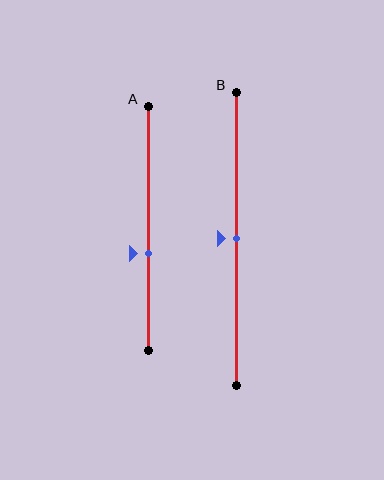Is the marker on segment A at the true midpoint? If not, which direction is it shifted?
No, the marker on segment A is shifted downward by about 10% of the segment length.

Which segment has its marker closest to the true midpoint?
Segment B has its marker closest to the true midpoint.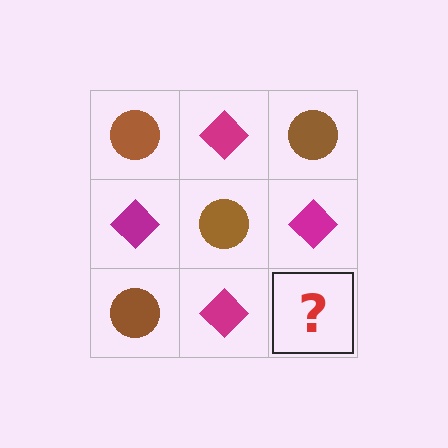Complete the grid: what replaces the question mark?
The question mark should be replaced with a brown circle.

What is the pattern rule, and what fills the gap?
The rule is that it alternates brown circle and magenta diamond in a checkerboard pattern. The gap should be filled with a brown circle.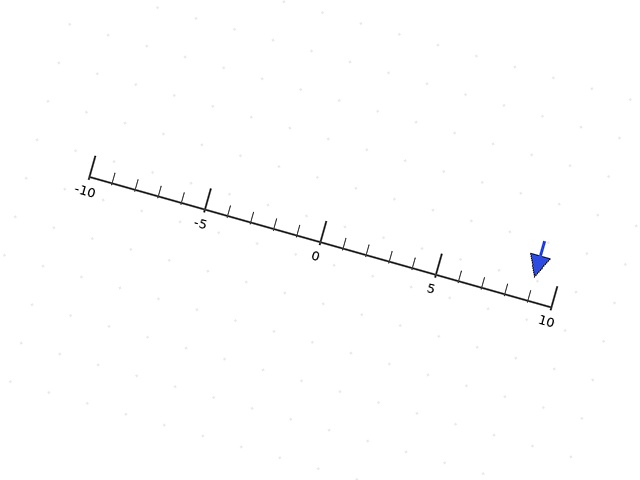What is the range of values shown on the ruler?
The ruler shows values from -10 to 10.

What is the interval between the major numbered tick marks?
The major tick marks are spaced 5 units apart.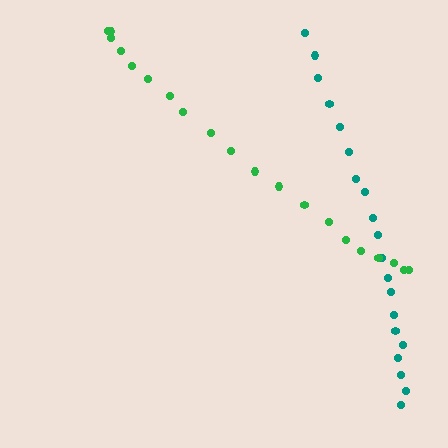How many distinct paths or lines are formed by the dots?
There are 2 distinct paths.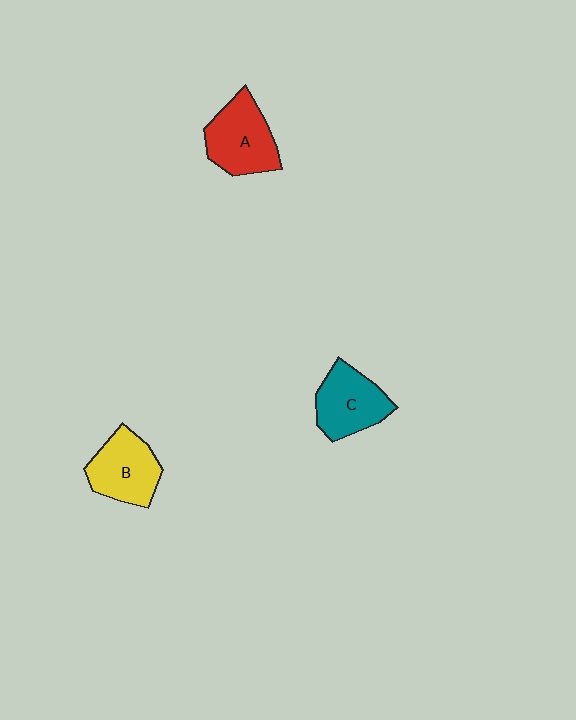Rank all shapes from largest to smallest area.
From largest to smallest: A (red), B (yellow), C (teal).